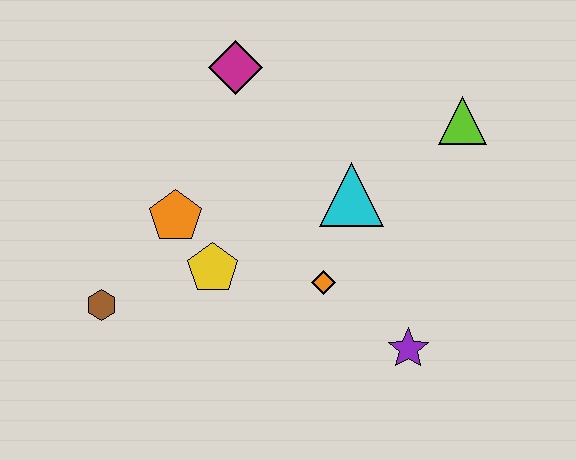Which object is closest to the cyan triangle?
The orange diamond is closest to the cyan triangle.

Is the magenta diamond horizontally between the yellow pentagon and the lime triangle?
Yes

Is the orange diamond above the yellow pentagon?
No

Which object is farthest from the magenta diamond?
The purple star is farthest from the magenta diamond.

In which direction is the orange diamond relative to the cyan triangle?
The orange diamond is below the cyan triangle.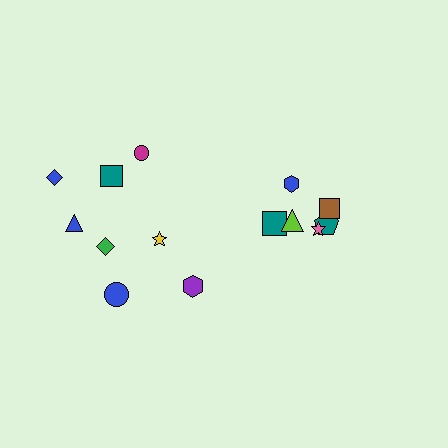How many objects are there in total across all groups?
There are 14 objects.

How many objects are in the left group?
There are 8 objects.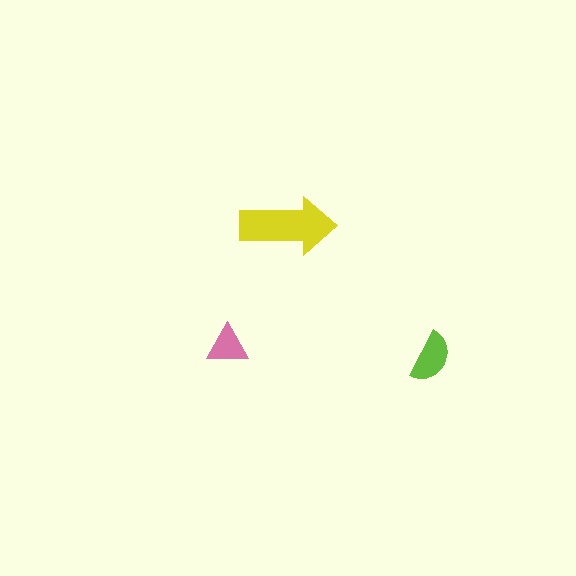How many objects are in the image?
There are 3 objects in the image.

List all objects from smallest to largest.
The pink triangle, the lime semicircle, the yellow arrow.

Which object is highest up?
The yellow arrow is topmost.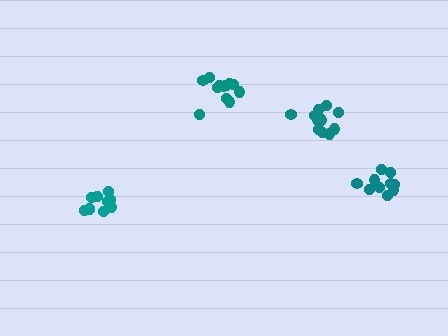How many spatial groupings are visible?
There are 4 spatial groupings.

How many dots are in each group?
Group 1: 10 dots, Group 2: 11 dots, Group 3: 13 dots, Group 4: 12 dots (46 total).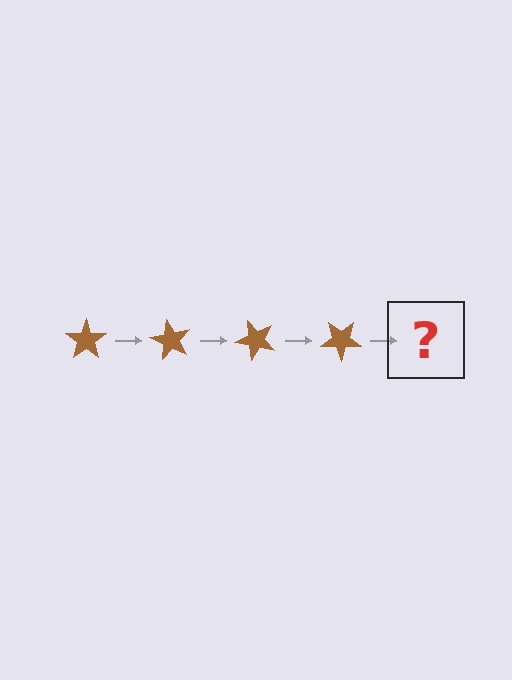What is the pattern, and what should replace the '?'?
The pattern is that the star rotates 60 degrees each step. The '?' should be a brown star rotated 240 degrees.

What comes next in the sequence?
The next element should be a brown star rotated 240 degrees.